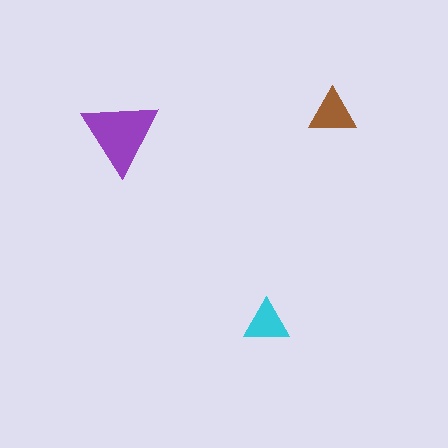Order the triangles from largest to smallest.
the purple one, the brown one, the cyan one.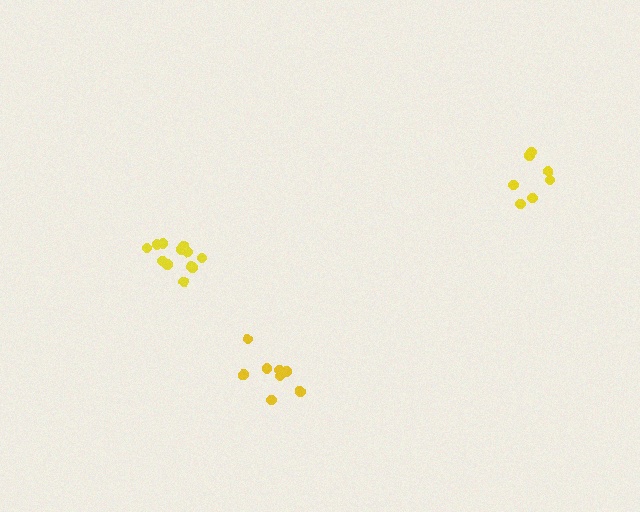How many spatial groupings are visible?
There are 3 spatial groupings.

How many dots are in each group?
Group 1: 7 dots, Group 2: 8 dots, Group 3: 12 dots (27 total).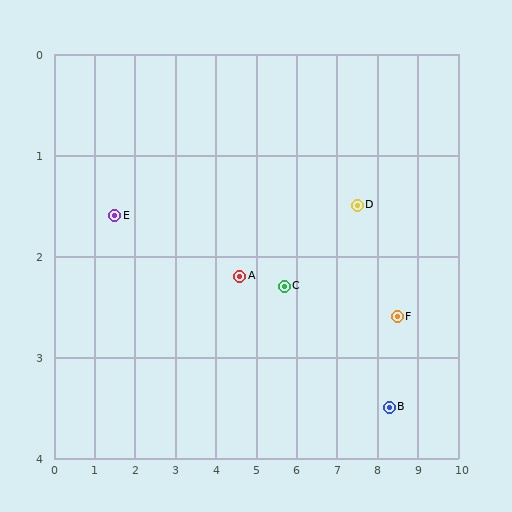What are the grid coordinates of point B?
Point B is at approximately (8.3, 3.5).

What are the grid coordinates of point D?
Point D is at approximately (7.5, 1.5).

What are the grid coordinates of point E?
Point E is at approximately (1.5, 1.6).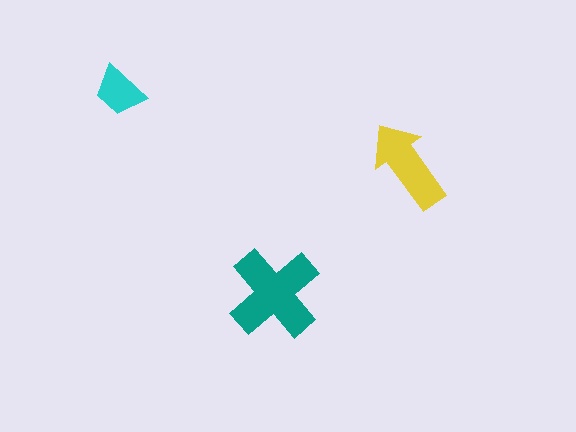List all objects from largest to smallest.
The teal cross, the yellow arrow, the cyan trapezoid.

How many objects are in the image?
There are 3 objects in the image.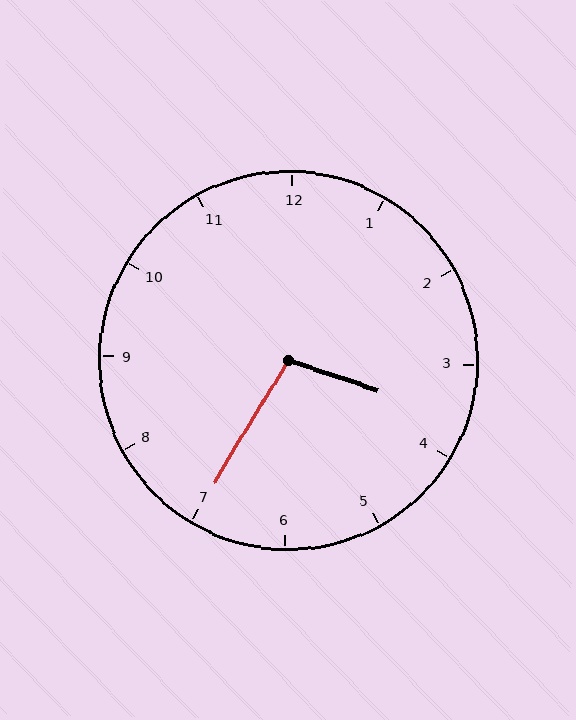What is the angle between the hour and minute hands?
Approximately 102 degrees.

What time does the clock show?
3:35.